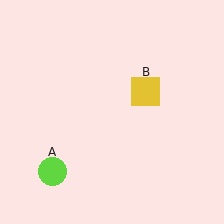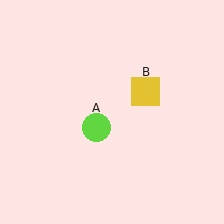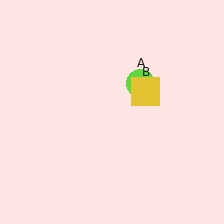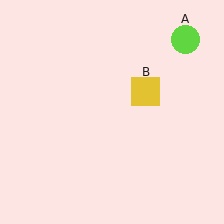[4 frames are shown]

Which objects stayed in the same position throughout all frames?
Yellow square (object B) remained stationary.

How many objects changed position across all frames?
1 object changed position: lime circle (object A).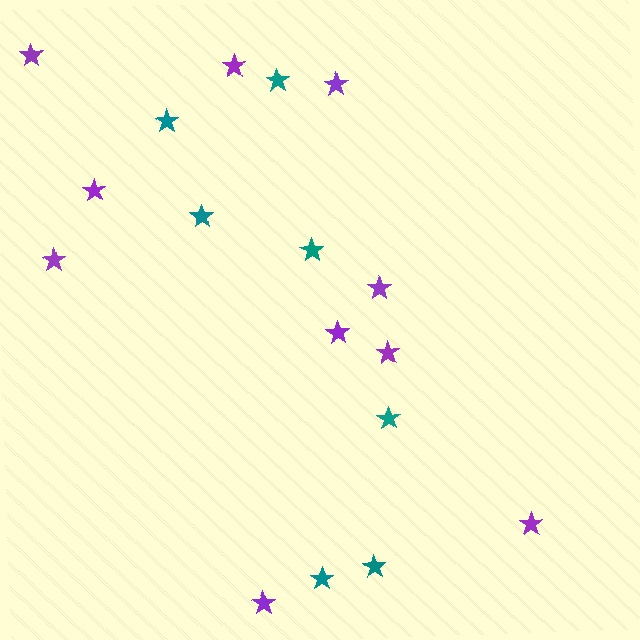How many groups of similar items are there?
There are 2 groups: one group of teal stars (7) and one group of purple stars (10).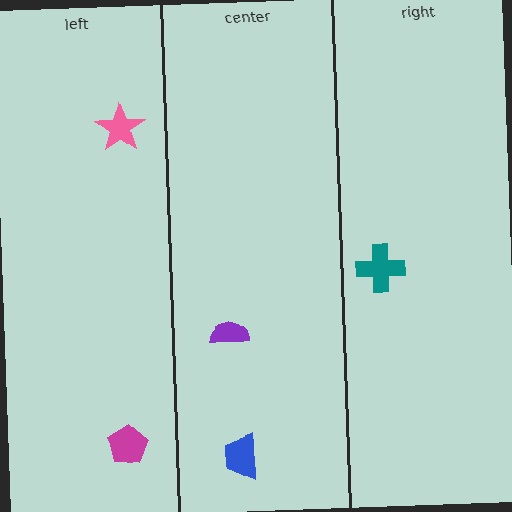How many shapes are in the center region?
2.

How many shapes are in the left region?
2.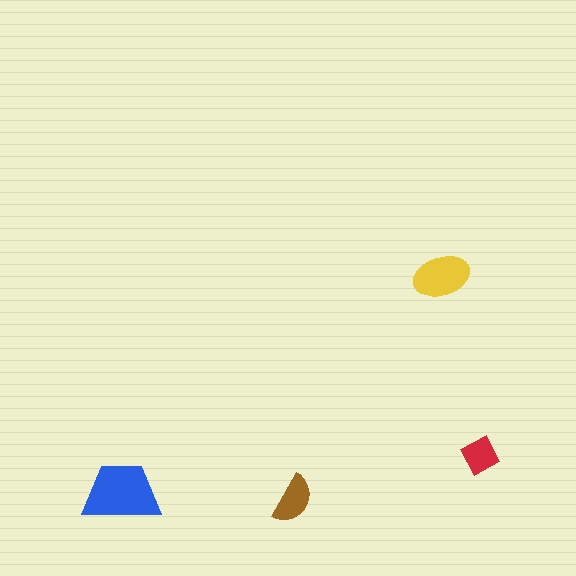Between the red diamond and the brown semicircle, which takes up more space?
The brown semicircle.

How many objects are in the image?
There are 4 objects in the image.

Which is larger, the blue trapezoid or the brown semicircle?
The blue trapezoid.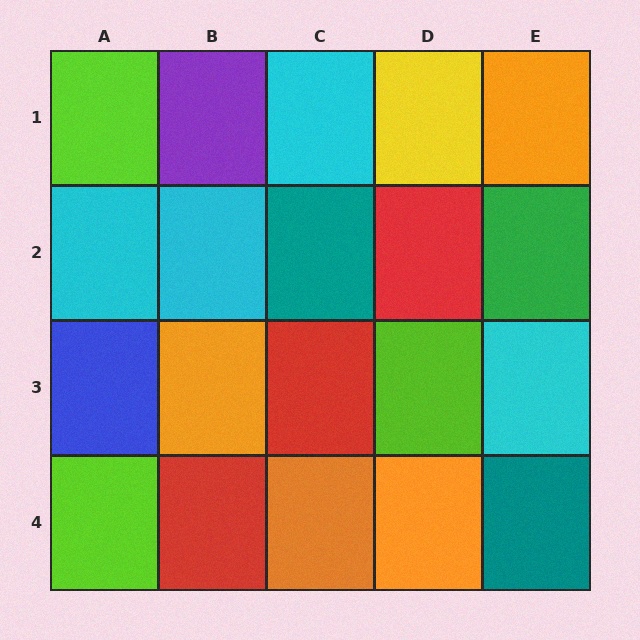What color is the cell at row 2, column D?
Red.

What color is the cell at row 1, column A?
Lime.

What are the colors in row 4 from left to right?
Lime, red, orange, orange, teal.